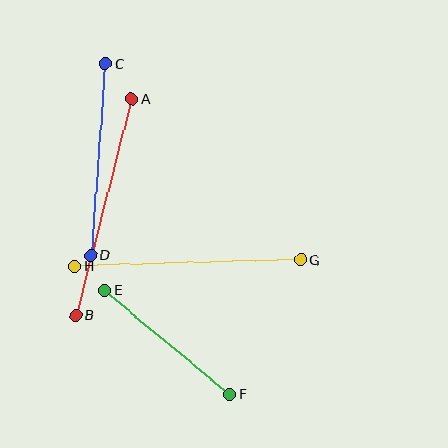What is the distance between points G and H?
The distance is approximately 226 pixels.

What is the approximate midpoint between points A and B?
The midpoint is at approximately (104, 207) pixels.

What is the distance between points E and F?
The distance is approximately 163 pixels.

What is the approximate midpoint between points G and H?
The midpoint is at approximately (188, 263) pixels.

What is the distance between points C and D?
The distance is approximately 192 pixels.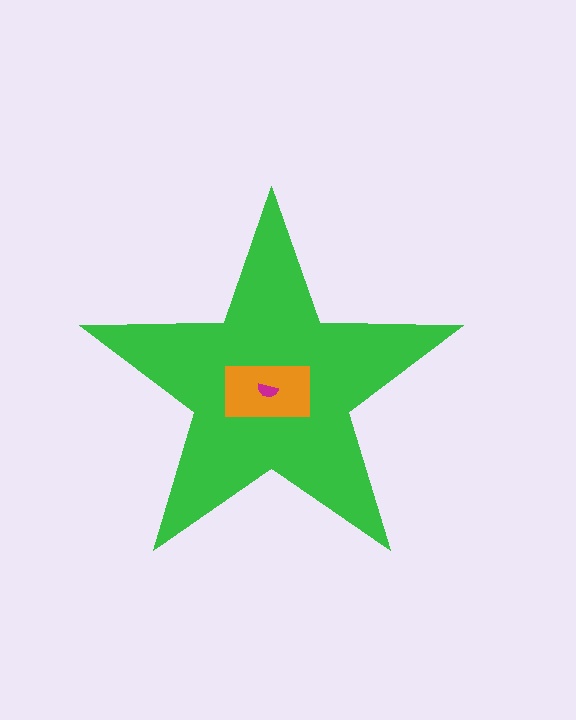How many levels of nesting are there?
3.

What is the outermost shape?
The green star.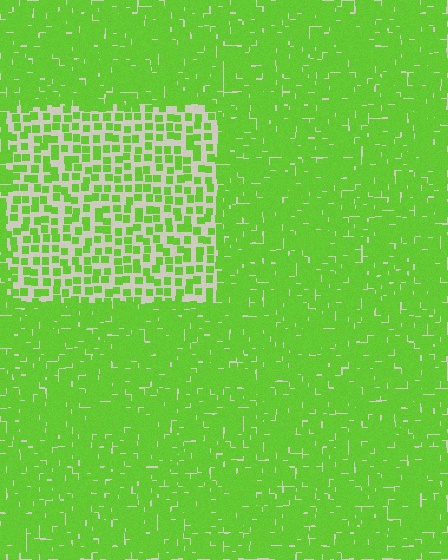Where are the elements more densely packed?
The elements are more densely packed outside the rectangle boundary.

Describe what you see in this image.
The image contains small lime elements arranged at two different densities. A rectangle-shaped region is visible where the elements are less densely packed than the surrounding area.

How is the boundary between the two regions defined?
The boundary is defined by a change in element density (approximately 2.4x ratio). All elements are the same color, size, and shape.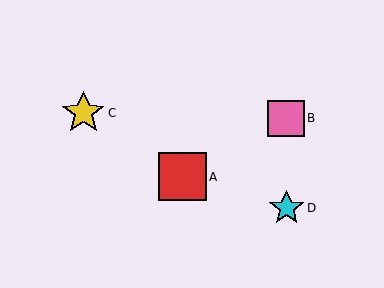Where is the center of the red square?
The center of the red square is at (182, 177).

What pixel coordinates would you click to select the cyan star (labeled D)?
Click at (287, 208) to select the cyan star D.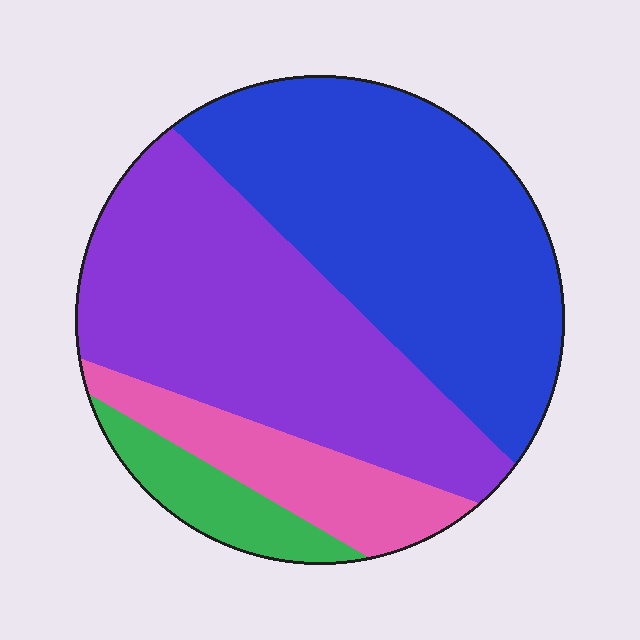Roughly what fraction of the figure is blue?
Blue covers about 40% of the figure.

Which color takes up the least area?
Green, at roughly 10%.